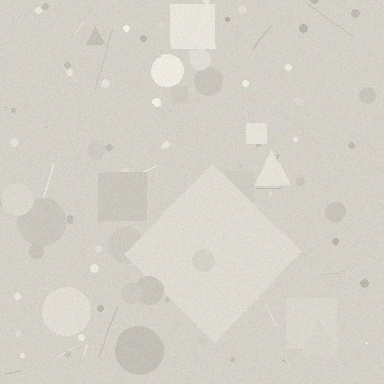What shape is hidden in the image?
A diamond is hidden in the image.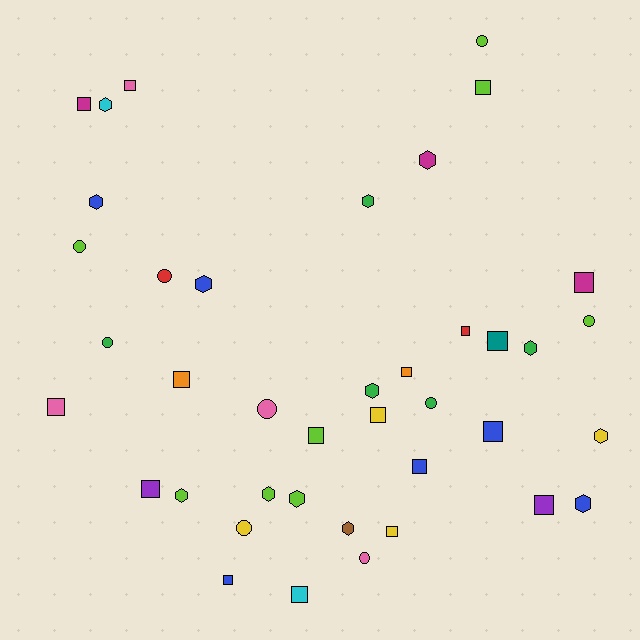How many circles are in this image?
There are 9 circles.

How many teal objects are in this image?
There is 1 teal object.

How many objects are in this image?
There are 40 objects.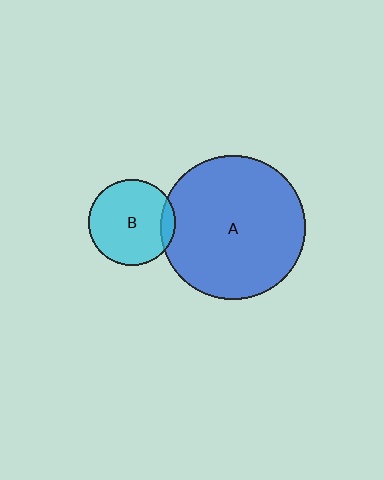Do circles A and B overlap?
Yes.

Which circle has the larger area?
Circle A (blue).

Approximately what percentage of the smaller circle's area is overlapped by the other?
Approximately 10%.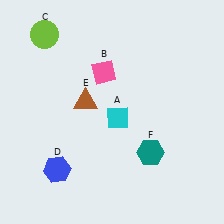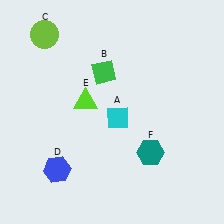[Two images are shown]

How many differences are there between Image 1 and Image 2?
There are 2 differences between the two images.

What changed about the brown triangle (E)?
In Image 1, E is brown. In Image 2, it changed to lime.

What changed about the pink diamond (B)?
In Image 1, B is pink. In Image 2, it changed to green.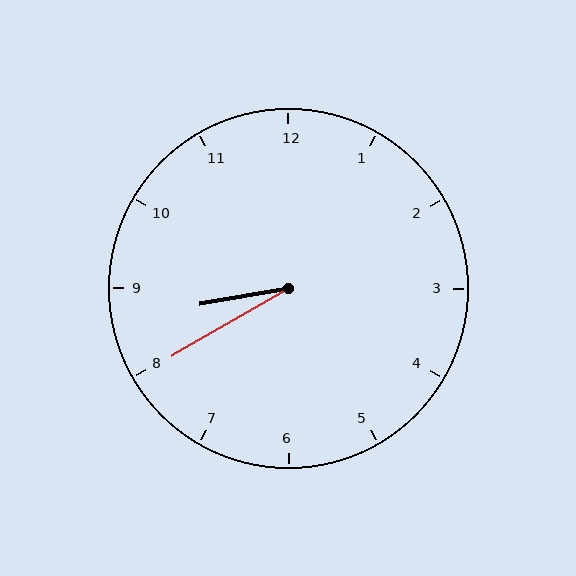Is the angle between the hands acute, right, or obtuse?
It is acute.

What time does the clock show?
8:40.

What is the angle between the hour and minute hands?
Approximately 20 degrees.